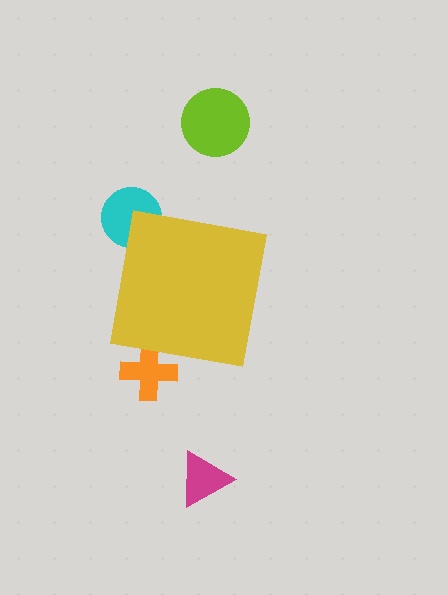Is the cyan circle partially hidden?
Yes, the cyan circle is partially hidden behind the yellow square.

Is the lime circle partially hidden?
No, the lime circle is fully visible.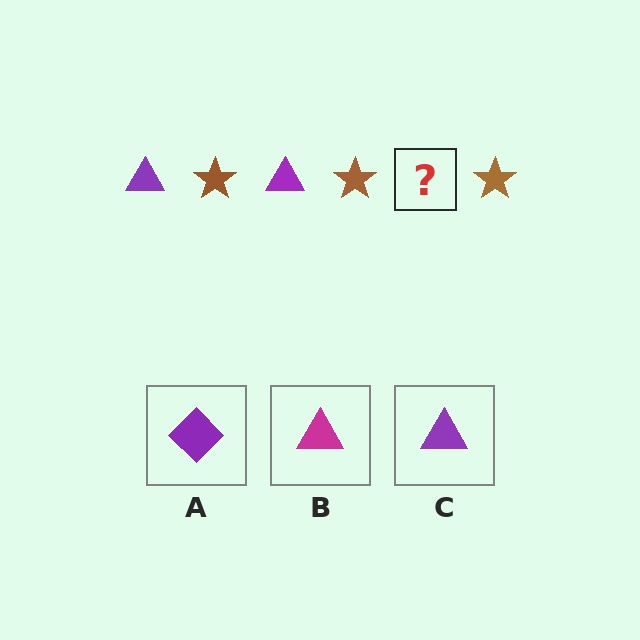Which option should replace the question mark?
Option C.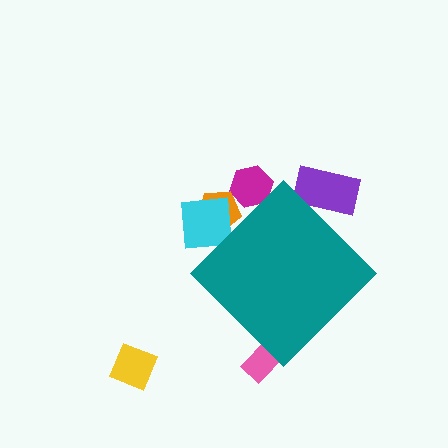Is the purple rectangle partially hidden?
Yes, the purple rectangle is partially hidden behind the teal diamond.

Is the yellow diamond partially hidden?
No, the yellow diamond is fully visible.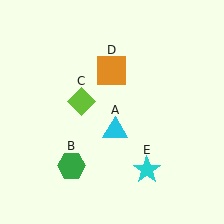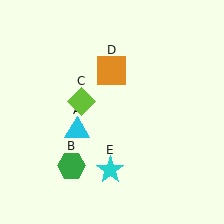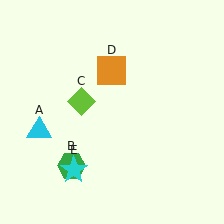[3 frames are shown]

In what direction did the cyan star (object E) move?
The cyan star (object E) moved left.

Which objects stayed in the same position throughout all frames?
Green hexagon (object B) and lime diamond (object C) and orange square (object D) remained stationary.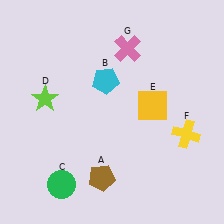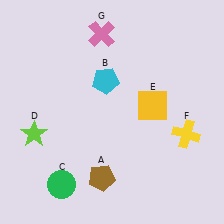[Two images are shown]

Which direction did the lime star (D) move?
The lime star (D) moved down.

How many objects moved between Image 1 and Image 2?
2 objects moved between the two images.